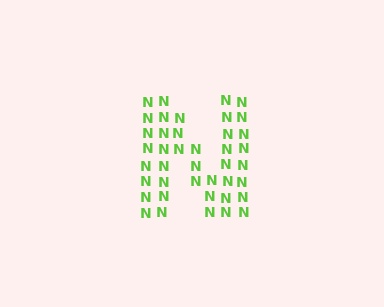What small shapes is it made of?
It is made of small letter N's.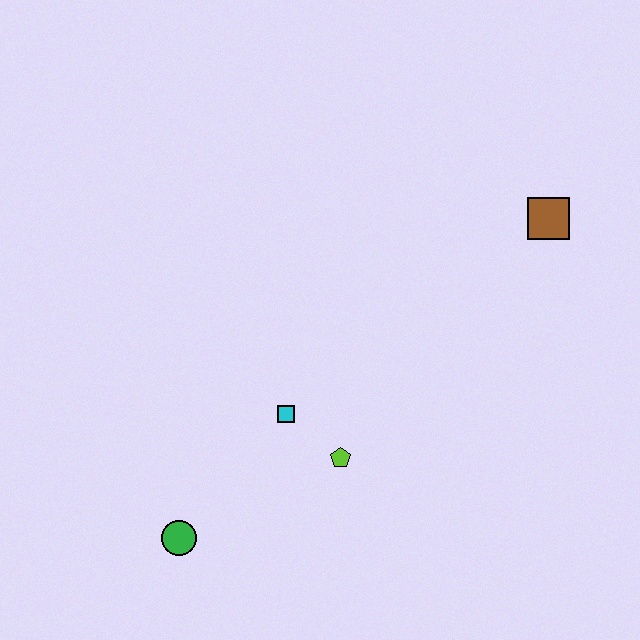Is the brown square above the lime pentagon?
Yes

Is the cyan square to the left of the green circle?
No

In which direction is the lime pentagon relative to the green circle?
The lime pentagon is to the right of the green circle.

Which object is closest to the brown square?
The lime pentagon is closest to the brown square.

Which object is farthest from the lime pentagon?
The brown square is farthest from the lime pentagon.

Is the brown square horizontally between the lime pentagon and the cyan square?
No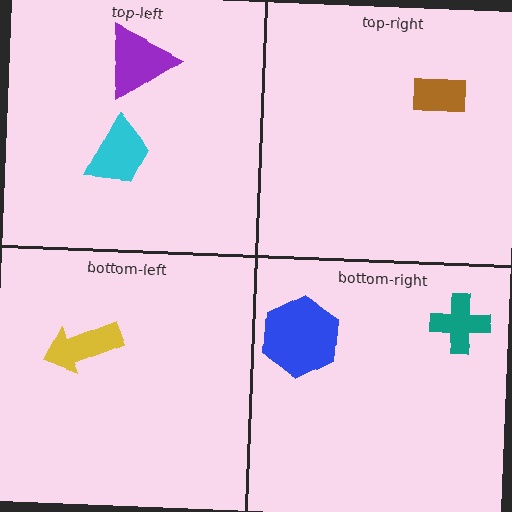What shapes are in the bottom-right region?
The teal cross, the blue hexagon.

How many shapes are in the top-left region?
2.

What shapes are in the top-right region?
The brown rectangle.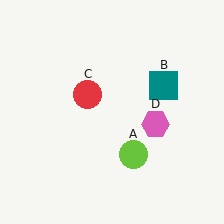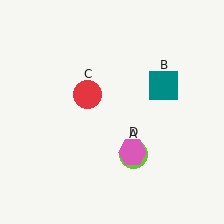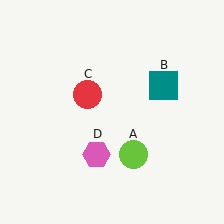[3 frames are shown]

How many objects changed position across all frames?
1 object changed position: pink hexagon (object D).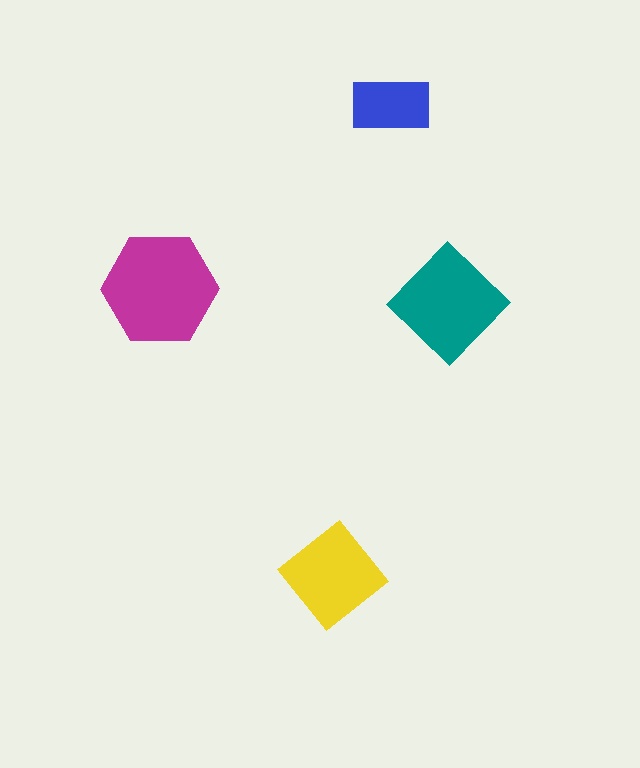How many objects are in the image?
There are 4 objects in the image.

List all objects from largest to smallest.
The magenta hexagon, the teal diamond, the yellow diamond, the blue rectangle.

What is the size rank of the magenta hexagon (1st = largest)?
1st.